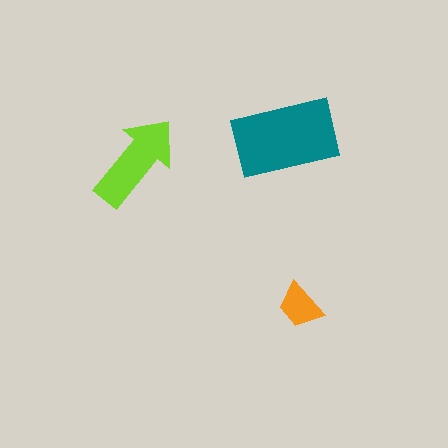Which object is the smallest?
The orange trapezoid.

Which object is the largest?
The teal rectangle.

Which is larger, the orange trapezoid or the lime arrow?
The lime arrow.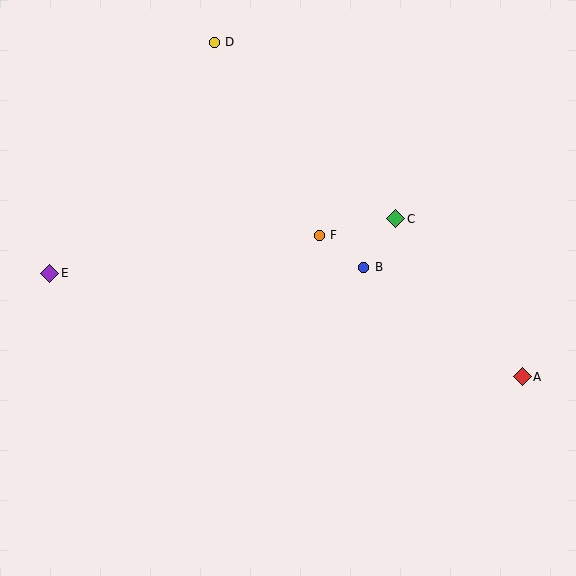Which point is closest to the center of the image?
Point F at (319, 235) is closest to the center.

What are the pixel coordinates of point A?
Point A is at (522, 377).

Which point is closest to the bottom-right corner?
Point A is closest to the bottom-right corner.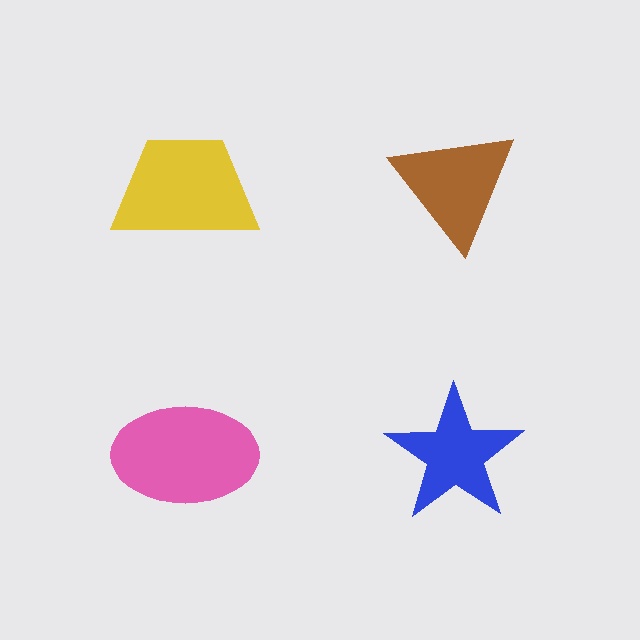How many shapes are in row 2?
2 shapes.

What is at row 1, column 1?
A yellow trapezoid.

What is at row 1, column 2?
A brown triangle.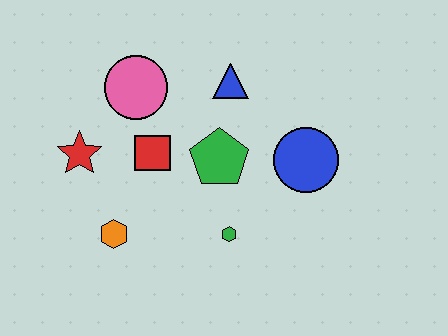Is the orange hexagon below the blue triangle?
Yes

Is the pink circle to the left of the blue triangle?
Yes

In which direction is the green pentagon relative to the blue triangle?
The green pentagon is below the blue triangle.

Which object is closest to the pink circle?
The red square is closest to the pink circle.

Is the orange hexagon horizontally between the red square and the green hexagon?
No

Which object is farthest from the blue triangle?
The orange hexagon is farthest from the blue triangle.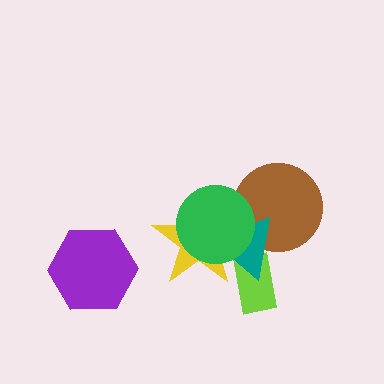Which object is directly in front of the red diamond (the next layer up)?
The brown circle is directly in front of the red diamond.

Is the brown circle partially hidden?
Yes, it is partially covered by another shape.